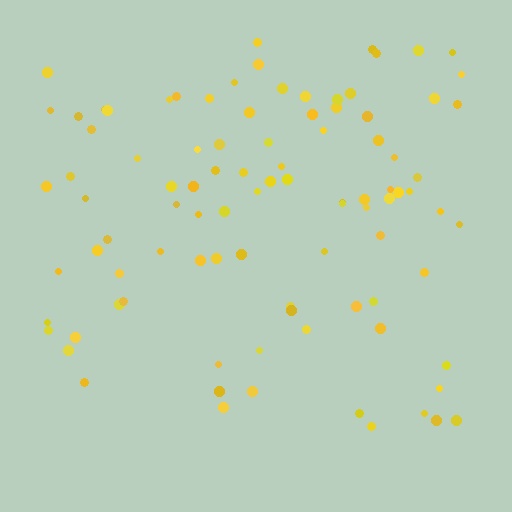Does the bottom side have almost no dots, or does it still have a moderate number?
Still a moderate number, just noticeably fewer than the top.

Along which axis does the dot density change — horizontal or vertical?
Vertical.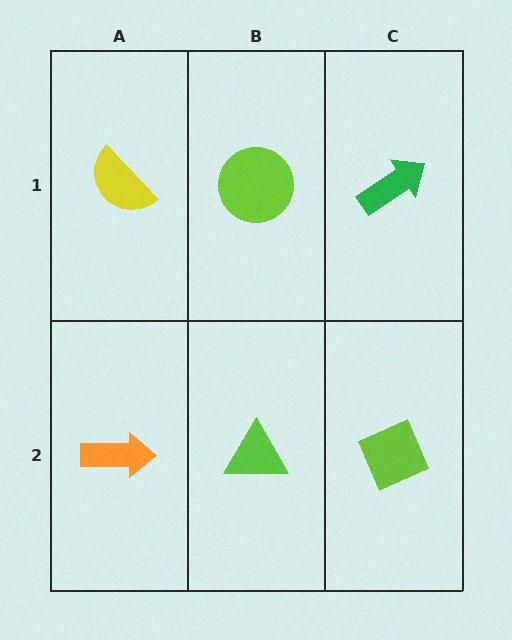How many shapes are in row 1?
3 shapes.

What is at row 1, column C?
A green arrow.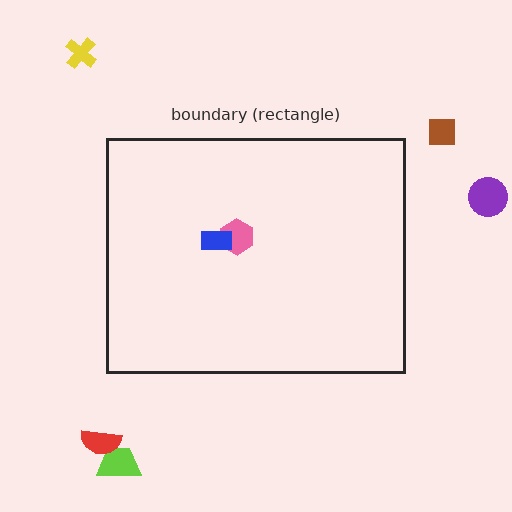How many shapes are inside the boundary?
2 inside, 5 outside.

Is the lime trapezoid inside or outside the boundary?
Outside.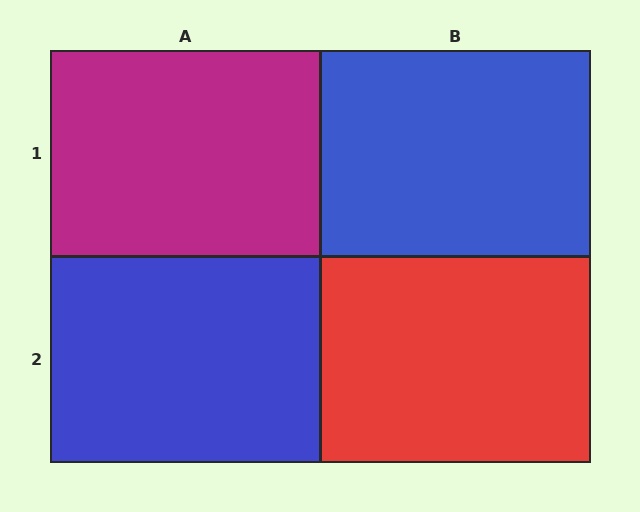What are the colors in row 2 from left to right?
Blue, red.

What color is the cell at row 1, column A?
Magenta.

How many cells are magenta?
1 cell is magenta.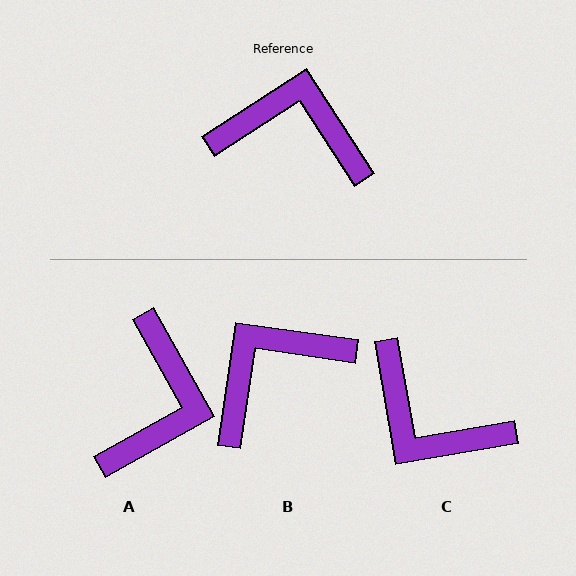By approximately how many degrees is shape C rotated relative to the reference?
Approximately 157 degrees counter-clockwise.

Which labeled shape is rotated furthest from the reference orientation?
C, about 157 degrees away.